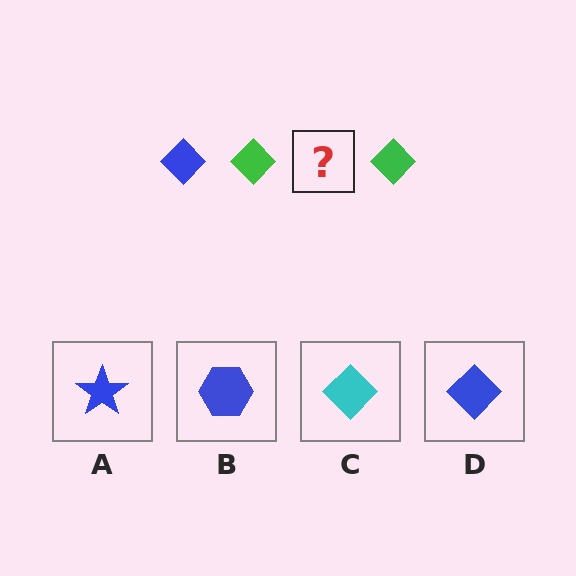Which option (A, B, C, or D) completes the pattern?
D.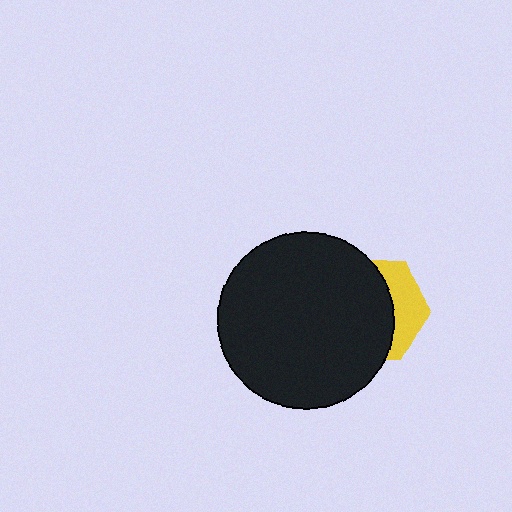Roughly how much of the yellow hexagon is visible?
A small part of it is visible (roughly 33%).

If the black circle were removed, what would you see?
You would see the complete yellow hexagon.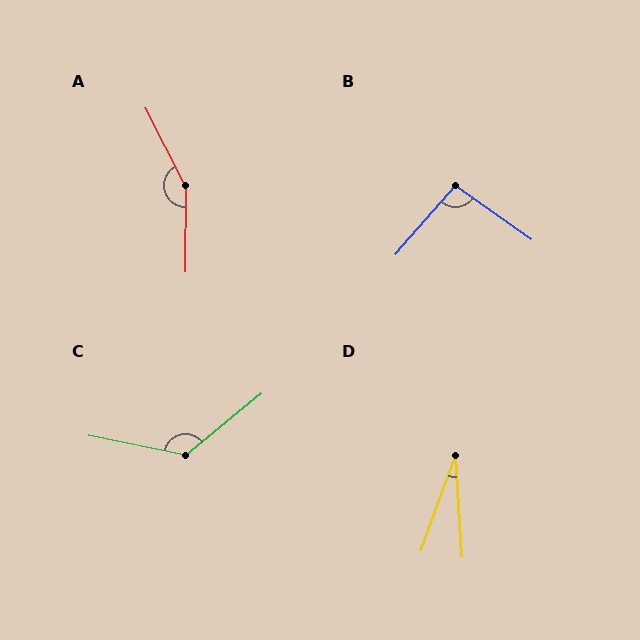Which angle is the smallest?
D, at approximately 23 degrees.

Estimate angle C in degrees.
Approximately 130 degrees.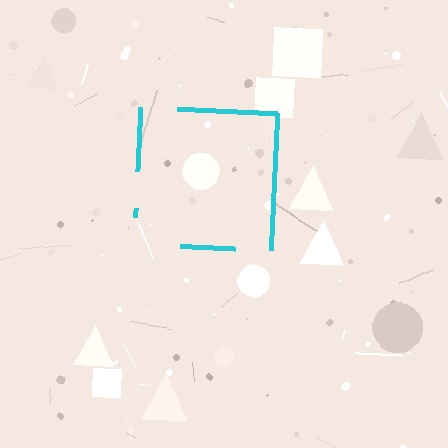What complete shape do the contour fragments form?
The contour fragments form a square.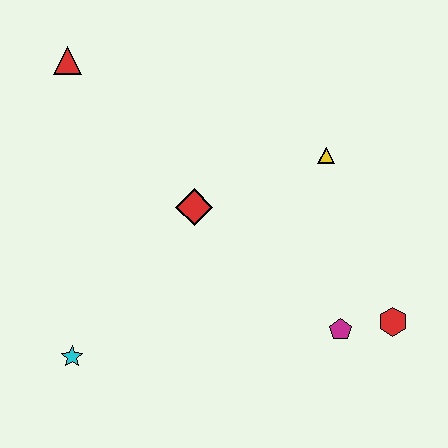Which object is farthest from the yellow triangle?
The cyan star is farthest from the yellow triangle.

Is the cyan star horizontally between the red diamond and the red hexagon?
No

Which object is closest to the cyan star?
The red diamond is closest to the cyan star.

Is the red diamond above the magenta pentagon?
Yes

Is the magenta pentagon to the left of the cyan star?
No